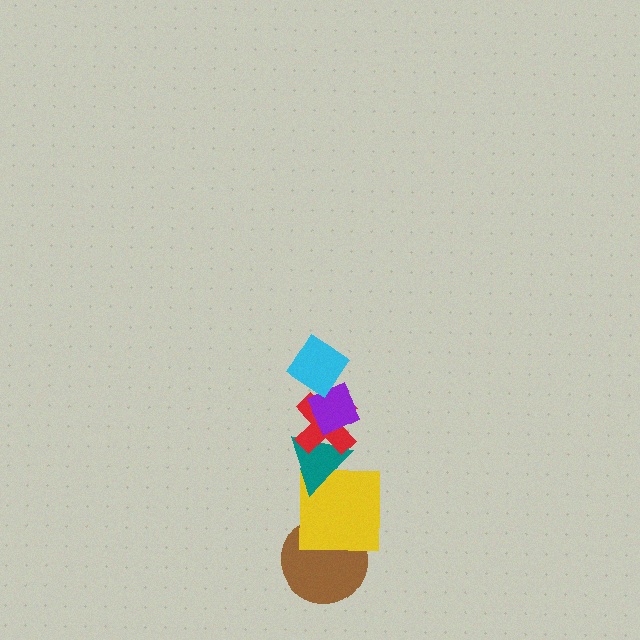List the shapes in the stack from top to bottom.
From top to bottom: the cyan diamond, the purple diamond, the red cross, the teal triangle, the yellow square, the brown circle.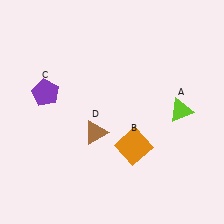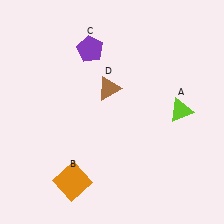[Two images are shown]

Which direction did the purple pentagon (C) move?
The purple pentagon (C) moved right.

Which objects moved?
The objects that moved are: the orange square (B), the purple pentagon (C), the brown triangle (D).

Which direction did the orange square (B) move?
The orange square (B) moved left.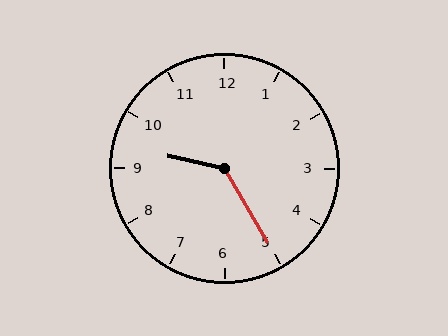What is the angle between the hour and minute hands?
Approximately 132 degrees.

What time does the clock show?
9:25.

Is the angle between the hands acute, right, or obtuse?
It is obtuse.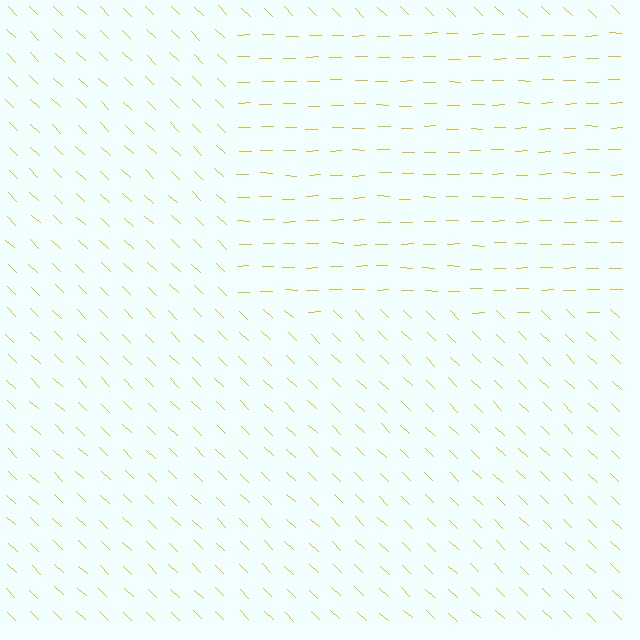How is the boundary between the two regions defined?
The boundary is defined purely by a change in line orientation (approximately 45 degrees difference). All lines are the same color and thickness.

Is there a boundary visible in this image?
Yes, there is a texture boundary formed by a change in line orientation.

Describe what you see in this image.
The image is filled with small yellow line segments. A rectangle region in the image has lines oriented differently from the surrounding lines, creating a visible texture boundary.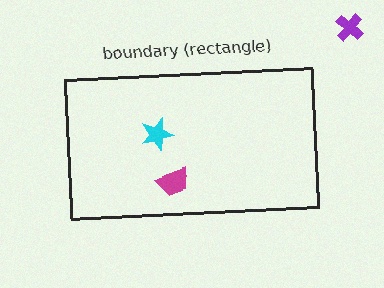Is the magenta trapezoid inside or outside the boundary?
Inside.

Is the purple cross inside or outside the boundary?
Outside.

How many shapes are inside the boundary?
2 inside, 1 outside.